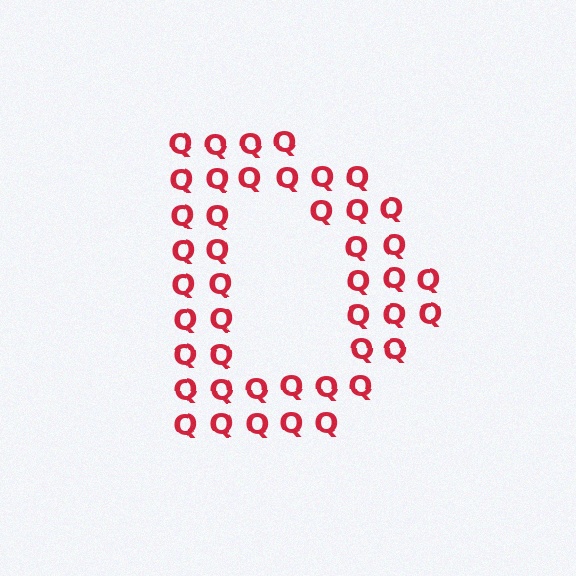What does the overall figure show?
The overall figure shows the letter D.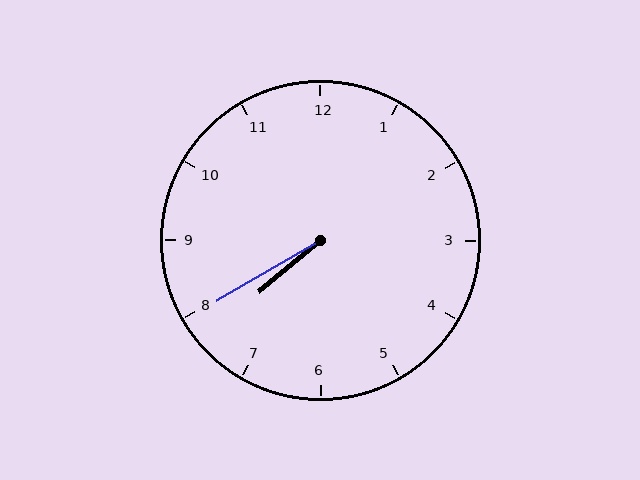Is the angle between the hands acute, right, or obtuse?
It is acute.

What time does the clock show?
7:40.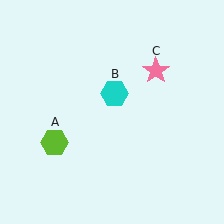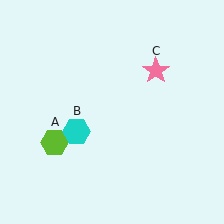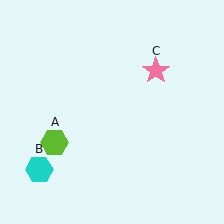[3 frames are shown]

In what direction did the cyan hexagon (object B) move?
The cyan hexagon (object B) moved down and to the left.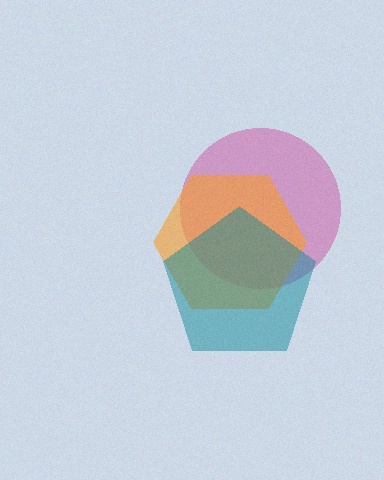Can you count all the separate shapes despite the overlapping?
Yes, there are 3 separate shapes.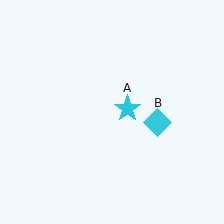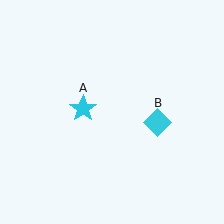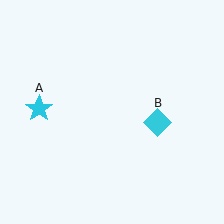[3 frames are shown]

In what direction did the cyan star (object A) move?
The cyan star (object A) moved left.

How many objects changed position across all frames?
1 object changed position: cyan star (object A).